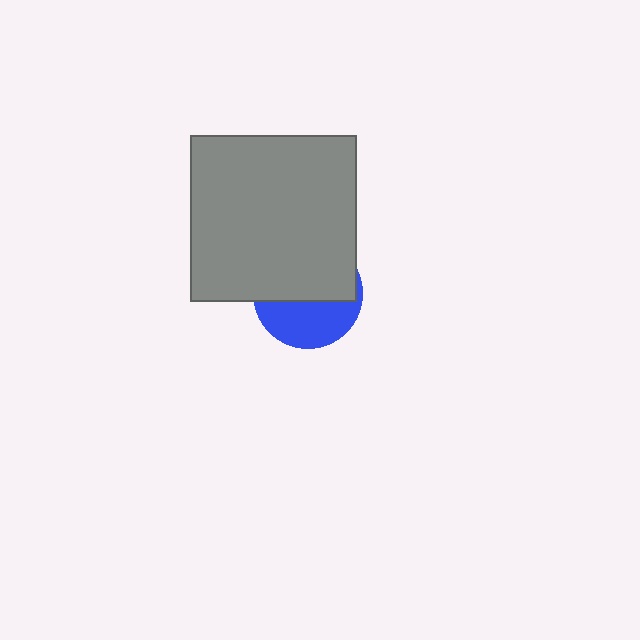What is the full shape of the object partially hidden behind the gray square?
The partially hidden object is a blue circle.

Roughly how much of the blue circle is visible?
A small part of it is visible (roughly 42%).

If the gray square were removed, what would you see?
You would see the complete blue circle.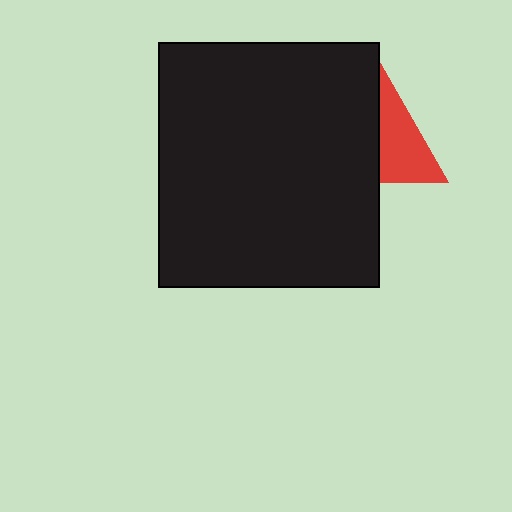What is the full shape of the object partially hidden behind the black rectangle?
The partially hidden object is a red triangle.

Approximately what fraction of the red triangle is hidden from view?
Roughly 49% of the red triangle is hidden behind the black rectangle.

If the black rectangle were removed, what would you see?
You would see the complete red triangle.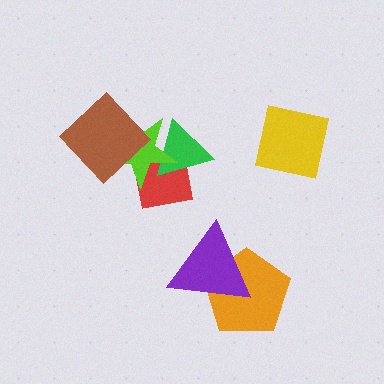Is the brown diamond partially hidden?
No, no other shape covers it.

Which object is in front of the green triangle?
The lime star is in front of the green triangle.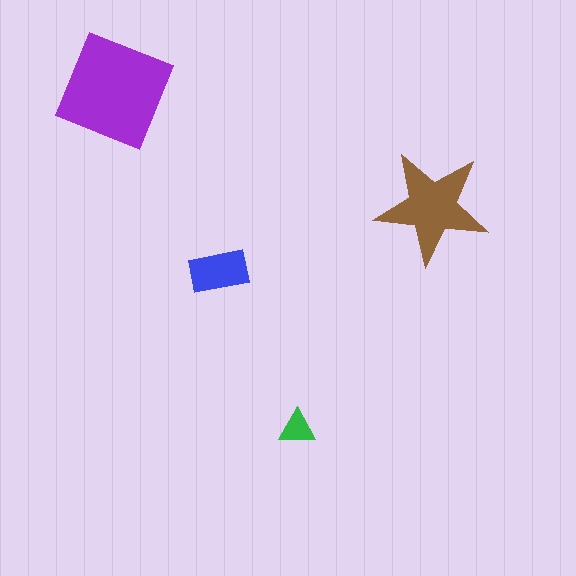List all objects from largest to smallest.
The purple square, the brown star, the blue rectangle, the green triangle.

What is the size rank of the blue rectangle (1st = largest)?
3rd.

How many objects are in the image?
There are 4 objects in the image.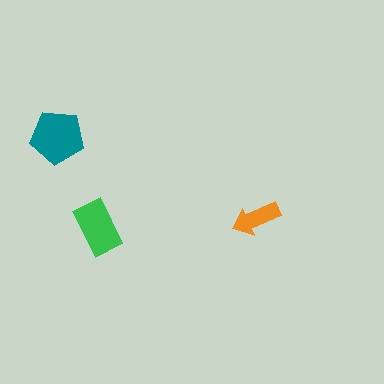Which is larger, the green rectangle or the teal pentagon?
The teal pentagon.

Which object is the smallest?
The orange arrow.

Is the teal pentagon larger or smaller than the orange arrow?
Larger.